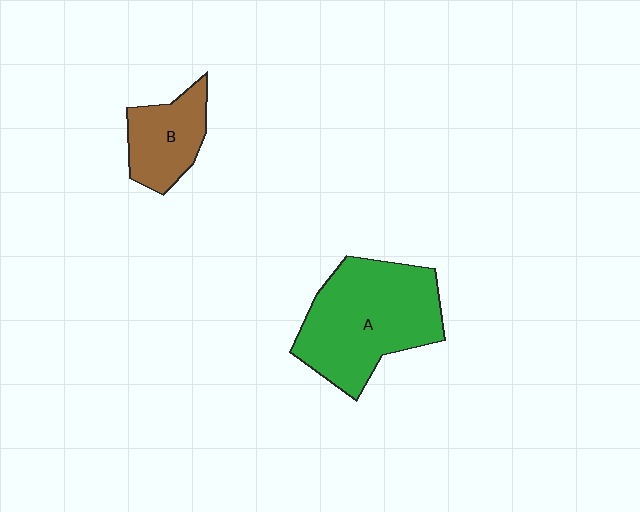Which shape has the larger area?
Shape A (green).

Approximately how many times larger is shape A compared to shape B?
Approximately 2.2 times.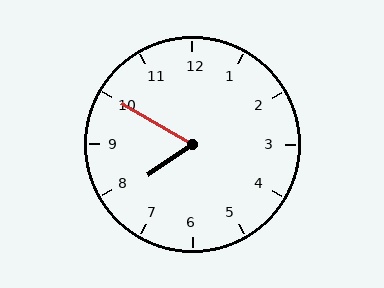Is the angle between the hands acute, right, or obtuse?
It is acute.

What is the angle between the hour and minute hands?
Approximately 65 degrees.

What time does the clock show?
7:50.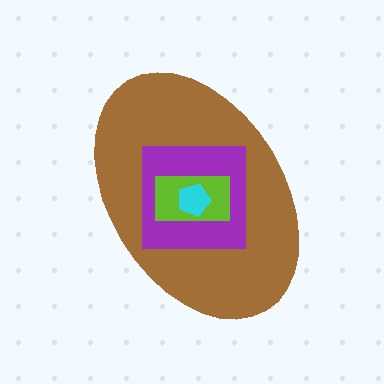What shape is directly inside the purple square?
The lime rectangle.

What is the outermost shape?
The brown ellipse.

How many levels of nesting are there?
4.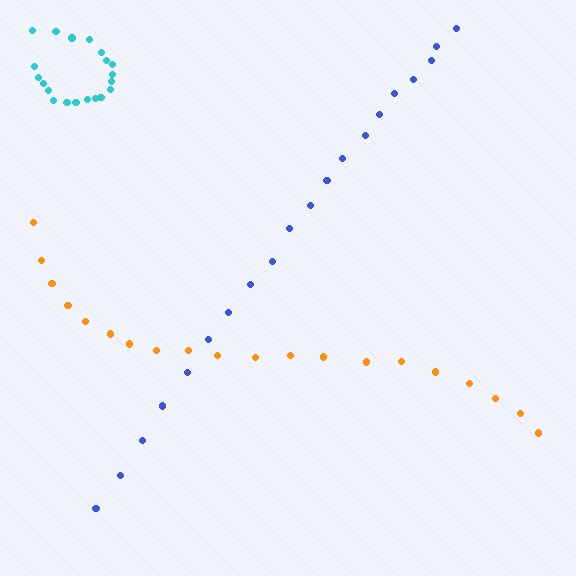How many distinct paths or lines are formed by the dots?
There are 3 distinct paths.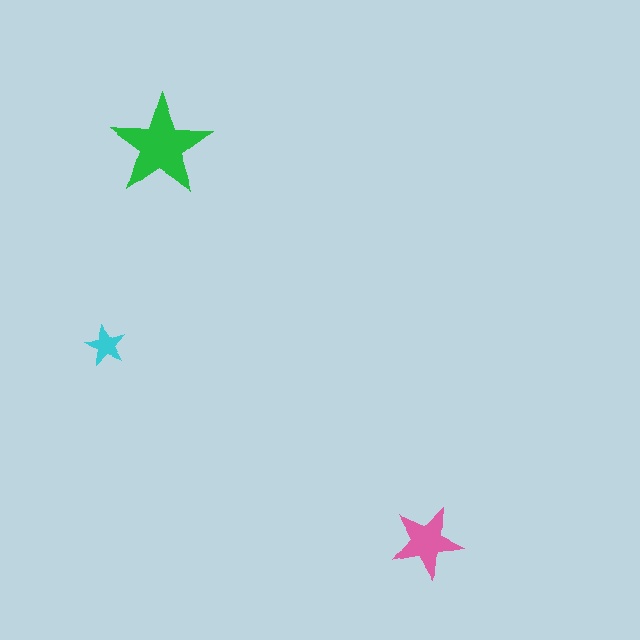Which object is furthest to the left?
The cyan star is leftmost.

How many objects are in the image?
There are 3 objects in the image.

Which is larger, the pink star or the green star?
The green one.